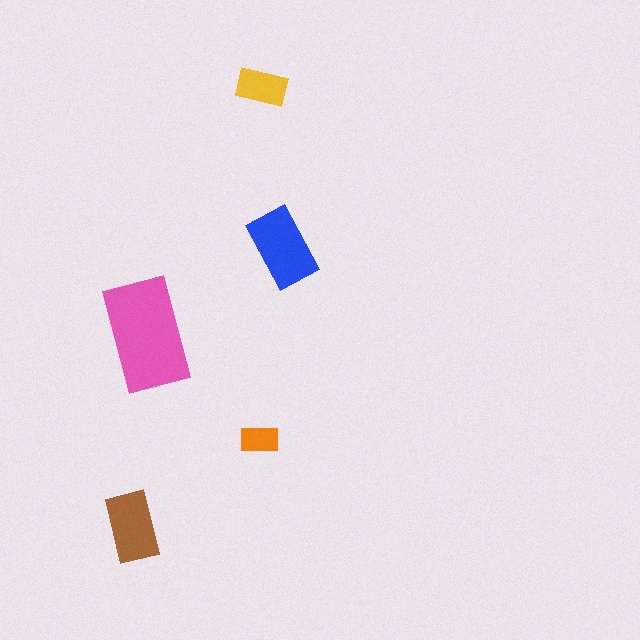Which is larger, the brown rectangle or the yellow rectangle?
The brown one.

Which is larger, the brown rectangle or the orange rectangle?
The brown one.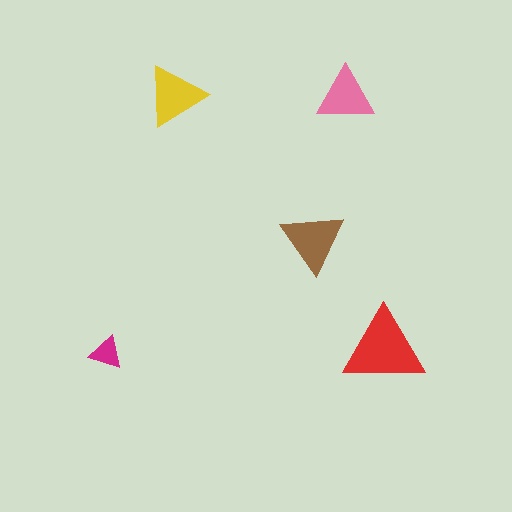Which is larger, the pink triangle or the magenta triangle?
The pink one.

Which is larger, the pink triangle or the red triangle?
The red one.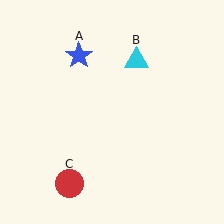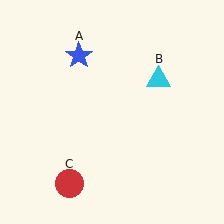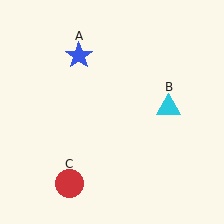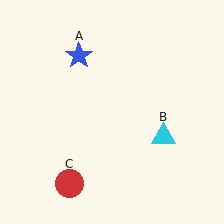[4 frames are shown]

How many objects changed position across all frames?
1 object changed position: cyan triangle (object B).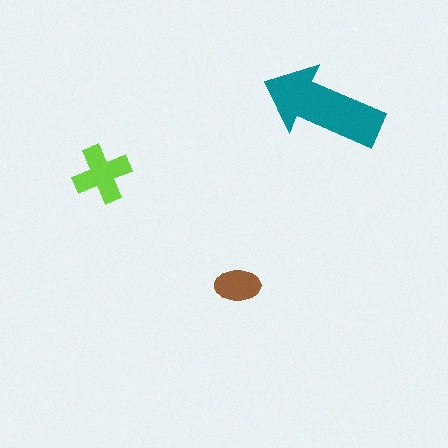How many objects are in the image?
There are 3 objects in the image.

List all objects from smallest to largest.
The brown ellipse, the lime cross, the teal arrow.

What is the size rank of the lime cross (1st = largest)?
2nd.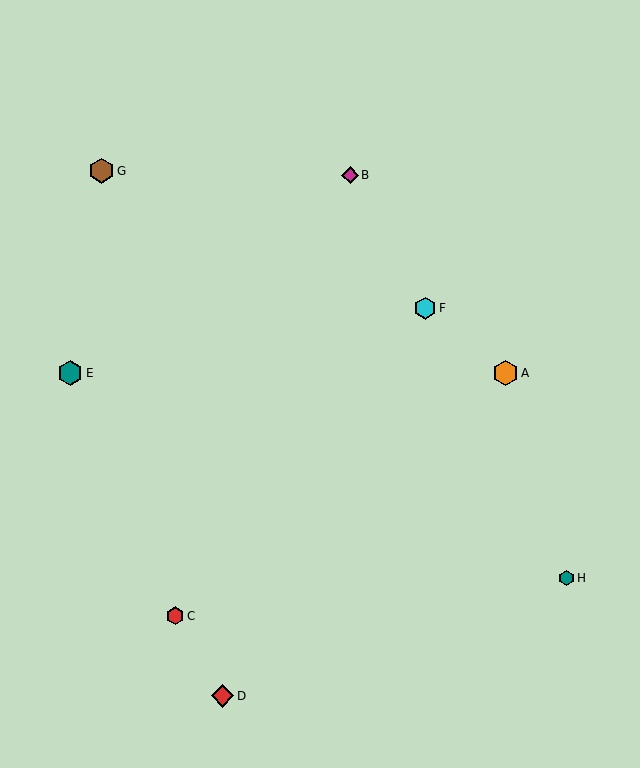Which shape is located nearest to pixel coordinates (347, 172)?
The magenta diamond (labeled B) at (350, 175) is nearest to that location.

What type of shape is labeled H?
Shape H is a teal hexagon.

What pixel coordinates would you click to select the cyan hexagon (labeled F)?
Click at (425, 308) to select the cyan hexagon F.